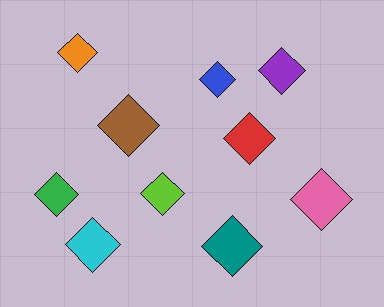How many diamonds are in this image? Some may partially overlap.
There are 10 diamonds.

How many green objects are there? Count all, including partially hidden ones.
There is 1 green object.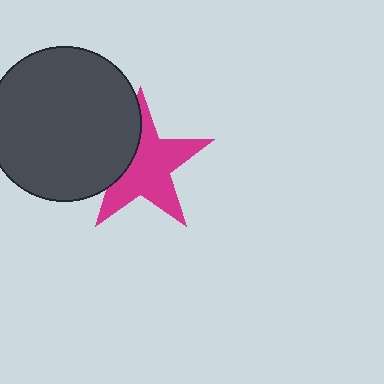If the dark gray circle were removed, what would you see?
You would see the complete magenta star.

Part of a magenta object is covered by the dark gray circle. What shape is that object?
It is a star.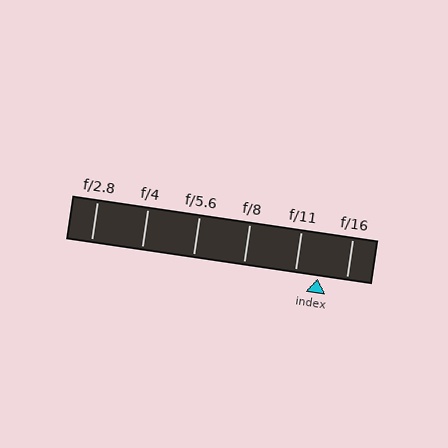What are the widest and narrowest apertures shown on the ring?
The widest aperture shown is f/2.8 and the narrowest is f/16.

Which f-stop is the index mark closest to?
The index mark is closest to f/11.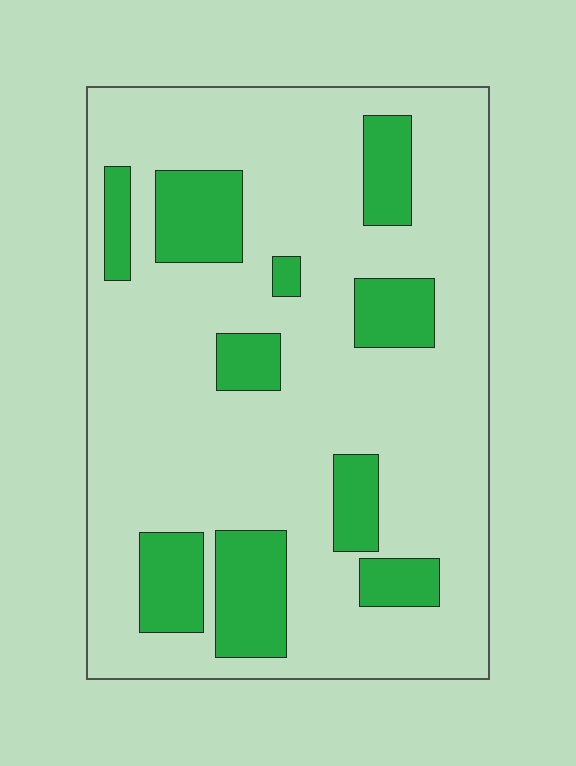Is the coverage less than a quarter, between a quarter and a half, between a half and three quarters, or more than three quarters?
Less than a quarter.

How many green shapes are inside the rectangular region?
10.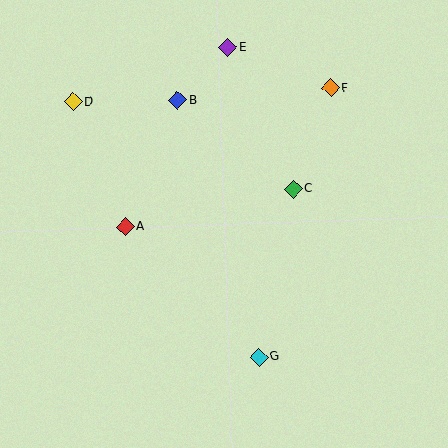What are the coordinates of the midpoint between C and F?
The midpoint between C and F is at (312, 138).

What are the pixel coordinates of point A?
Point A is at (125, 227).